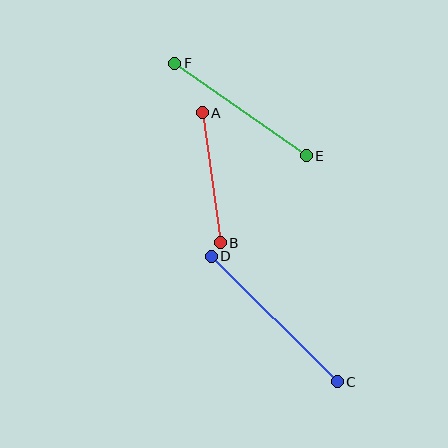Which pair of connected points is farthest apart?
Points C and D are farthest apart.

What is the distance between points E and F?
The distance is approximately 161 pixels.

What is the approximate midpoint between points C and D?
The midpoint is at approximately (274, 319) pixels.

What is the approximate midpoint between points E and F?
The midpoint is at approximately (241, 110) pixels.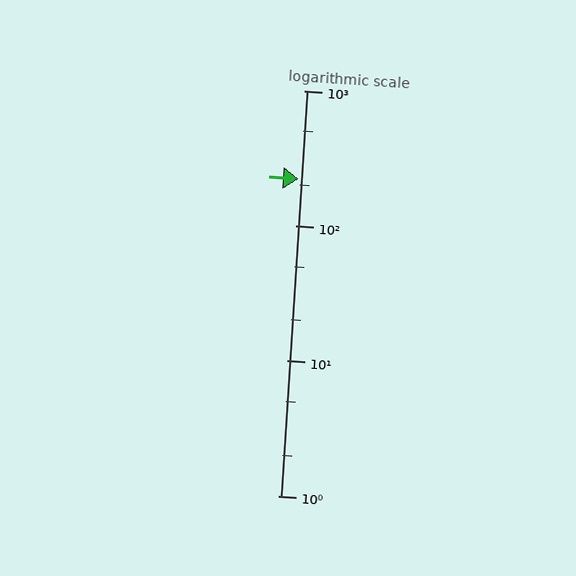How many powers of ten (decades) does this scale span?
The scale spans 3 decades, from 1 to 1000.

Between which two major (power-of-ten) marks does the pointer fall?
The pointer is between 100 and 1000.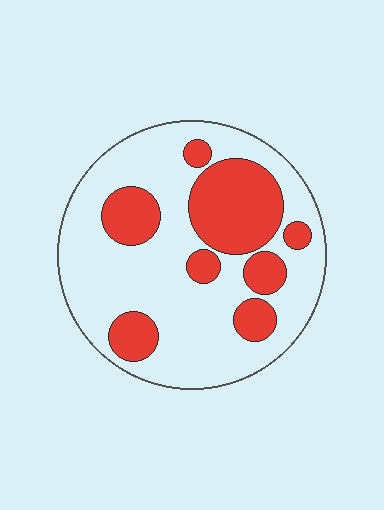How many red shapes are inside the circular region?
8.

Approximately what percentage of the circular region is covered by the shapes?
Approximately 30%.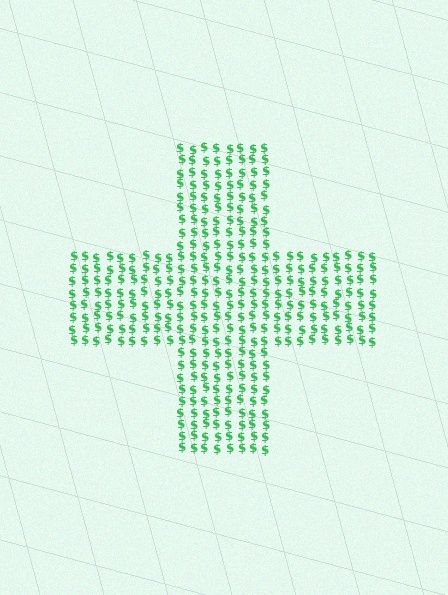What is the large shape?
The large shape is a cross.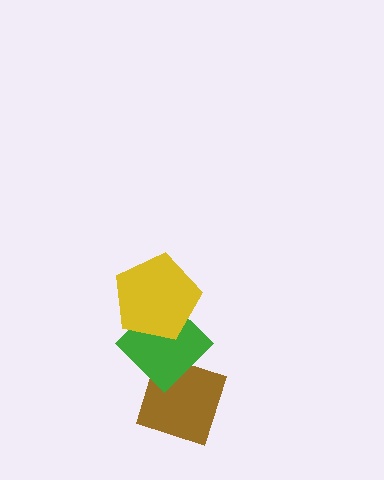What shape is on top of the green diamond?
The yellow pentagon is on top of the green diamond.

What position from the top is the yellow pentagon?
The yellow pentagon is 1st from the top.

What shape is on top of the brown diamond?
The green diamond is on top of the brown diamond.